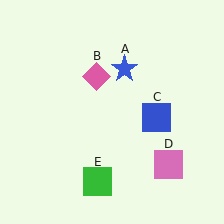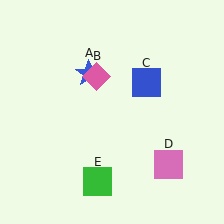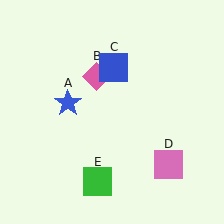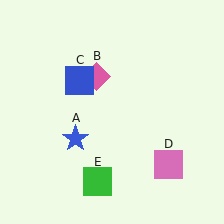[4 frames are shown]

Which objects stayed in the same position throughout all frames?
Pink diamond (object B) and pink square (object D) and green square (object E) remained stationary.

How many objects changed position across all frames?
2 objects changed position: blue star (object A), blue square (object C).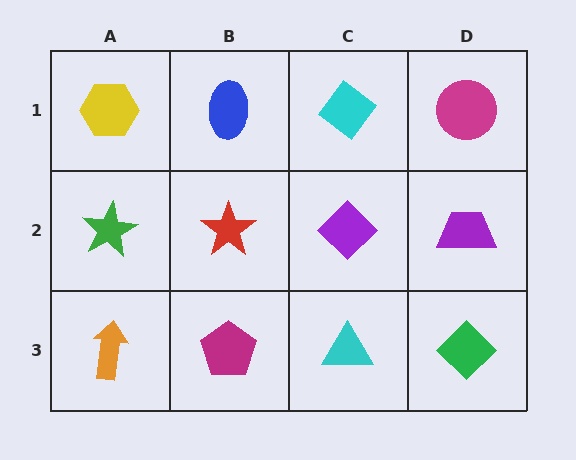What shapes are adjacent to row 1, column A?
A green star (row 2, column A), a blue ellipse (row 1, column B).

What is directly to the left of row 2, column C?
A red star.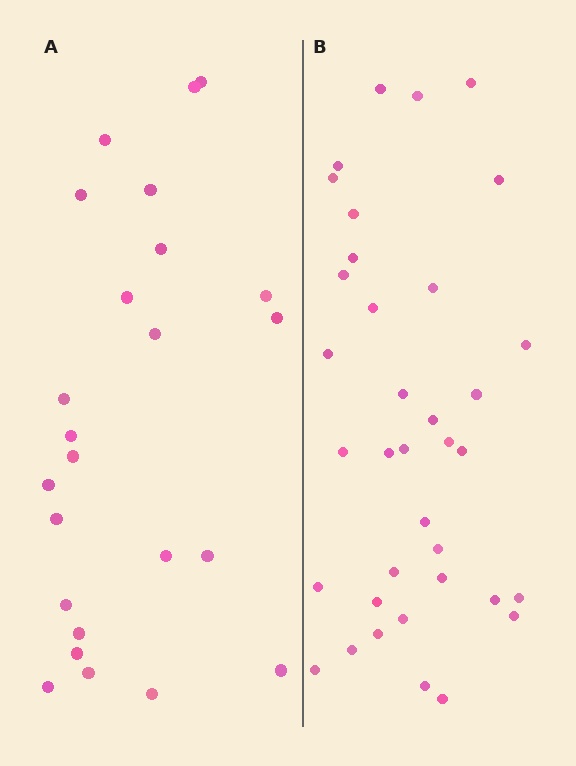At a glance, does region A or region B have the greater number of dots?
Region B (the right region) has more dots.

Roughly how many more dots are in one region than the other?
Region B has roughly 12 or so more dots than region A.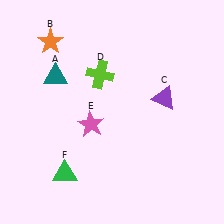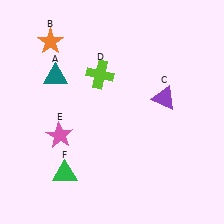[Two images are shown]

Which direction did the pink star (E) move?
The pink star (E) moved left.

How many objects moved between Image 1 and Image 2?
1 object moved between the two images.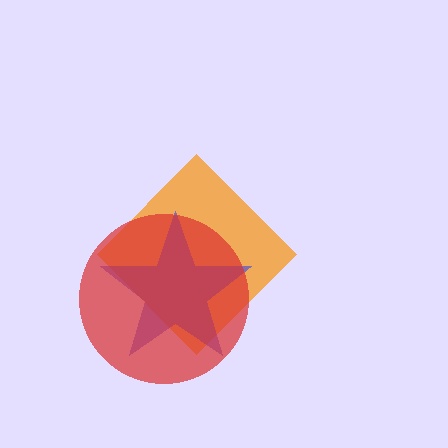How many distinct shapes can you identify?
There are 3 distinct shapes: an orange diamond, a blue star, a red circle.